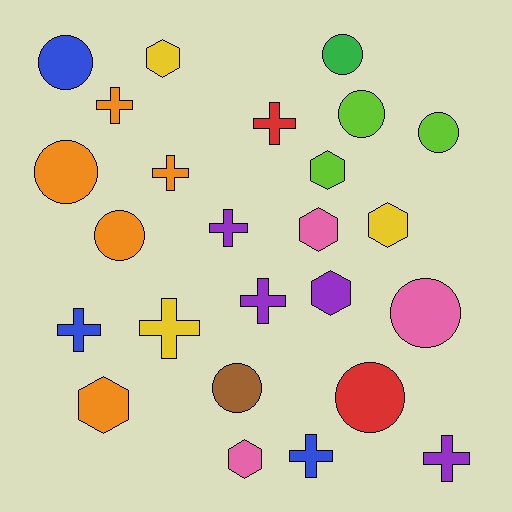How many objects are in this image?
There are 25 objects.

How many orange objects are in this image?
There are 5 orange objects.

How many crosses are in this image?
There are 9 crosses.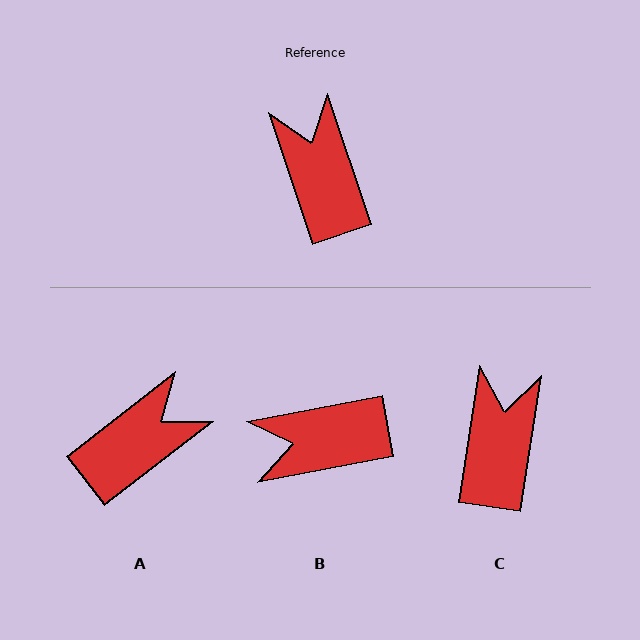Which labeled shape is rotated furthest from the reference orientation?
B, about 82 degrees away.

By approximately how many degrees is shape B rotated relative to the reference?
Approximately 82 degrees counter-clockwise.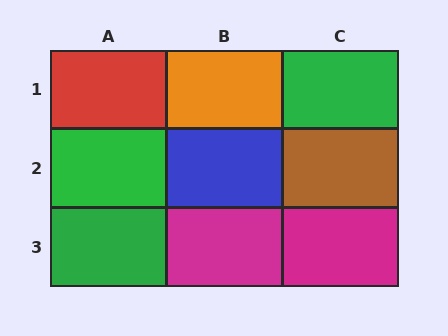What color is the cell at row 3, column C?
Magenta.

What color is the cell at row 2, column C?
Brown.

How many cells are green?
3 cells are green.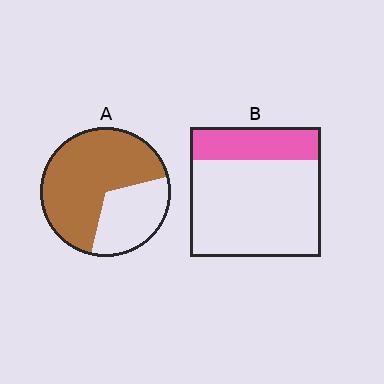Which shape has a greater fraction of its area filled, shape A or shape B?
Shape A.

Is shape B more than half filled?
No.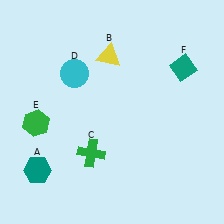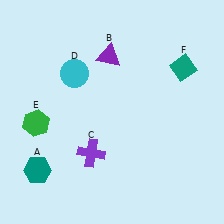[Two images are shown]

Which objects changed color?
B changed from yellow to purple. C changed from green to purple.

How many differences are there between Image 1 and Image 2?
There are 2 differences between the two images.